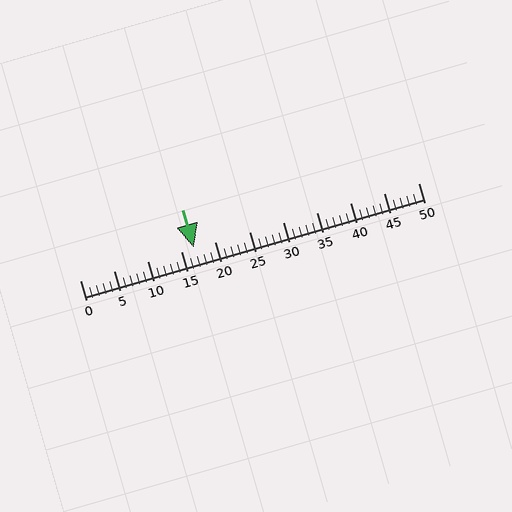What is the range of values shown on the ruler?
The ruler shows values from 0 to 50.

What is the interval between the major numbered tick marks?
The major tick marks are spaced 5 units apart.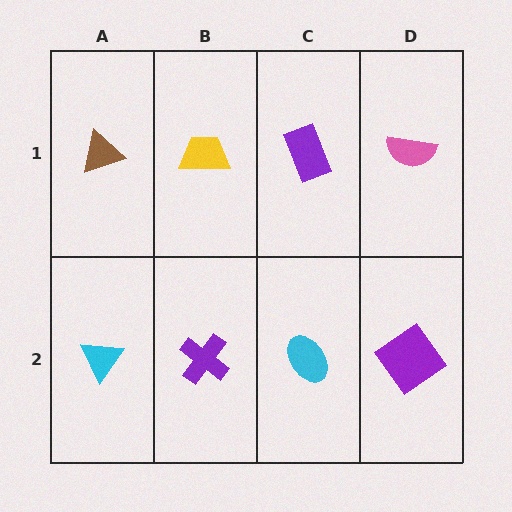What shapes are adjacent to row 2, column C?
A purple rectangle (row 1, column C), a purple cross (row 2, column B), a purple diamond (row 2, column D).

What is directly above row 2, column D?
A pink semicircle.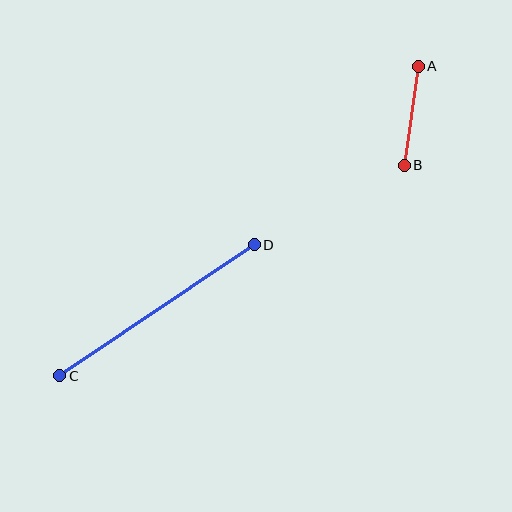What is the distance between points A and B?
The distance is approximately 100 pixels.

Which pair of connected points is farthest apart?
Points C and D are farthest apart.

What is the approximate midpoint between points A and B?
The midpoint is at approximately (411, 116) pixels.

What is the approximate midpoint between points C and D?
The midpoint is at approximately (157, 310) pixels.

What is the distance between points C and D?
The distance is approximately 235 pixels.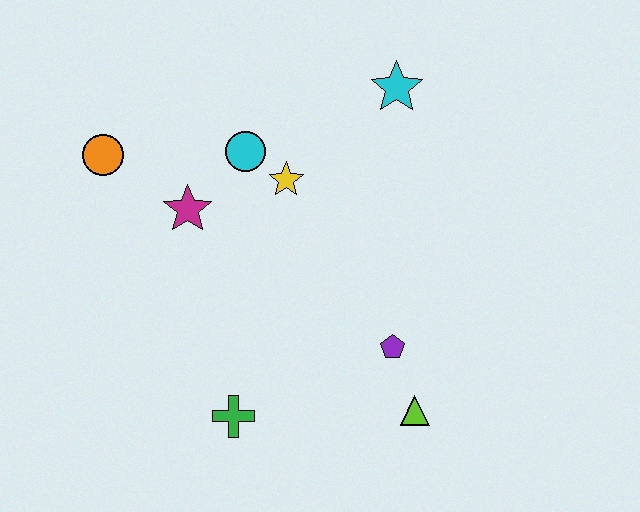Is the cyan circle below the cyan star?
Yes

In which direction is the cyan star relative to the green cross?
The cyan star is above the green cross.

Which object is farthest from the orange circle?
The lime triangle is farthest from the orange circle.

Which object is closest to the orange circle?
The magenta star is closest to the orange circle.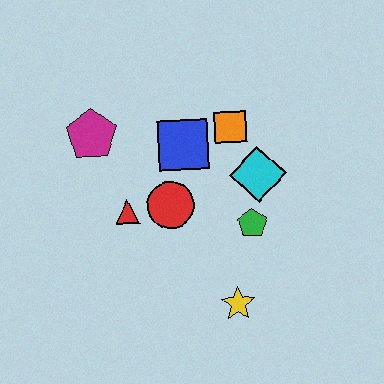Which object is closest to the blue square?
The orange square is closest to the blue square.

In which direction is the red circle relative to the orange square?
The red circle is below the orange square.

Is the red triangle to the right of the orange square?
No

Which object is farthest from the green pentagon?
The magenta pentagon is farthest from the green pentagon.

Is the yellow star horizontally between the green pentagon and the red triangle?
Yes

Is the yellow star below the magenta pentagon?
Yes